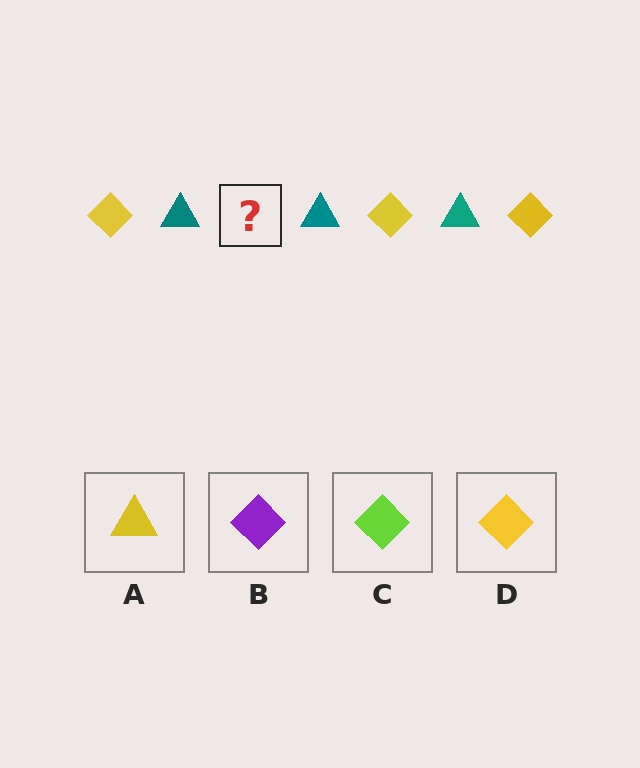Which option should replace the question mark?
Option D.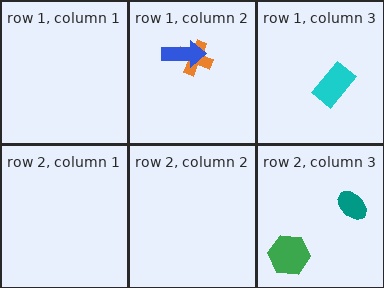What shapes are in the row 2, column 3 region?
The green hexagon, the teal ellipse.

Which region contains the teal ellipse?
The row 2, column 3 region.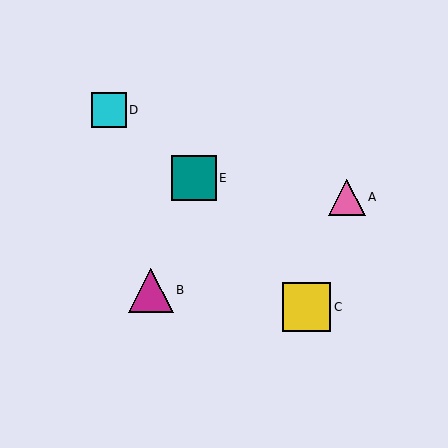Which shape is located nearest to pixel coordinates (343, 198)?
The pink triangle (labeled A) at (347, 197) is nearest to that location.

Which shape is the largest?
The yellow square (labeled C) is the largest.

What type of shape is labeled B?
Shape B is a magenta triangle.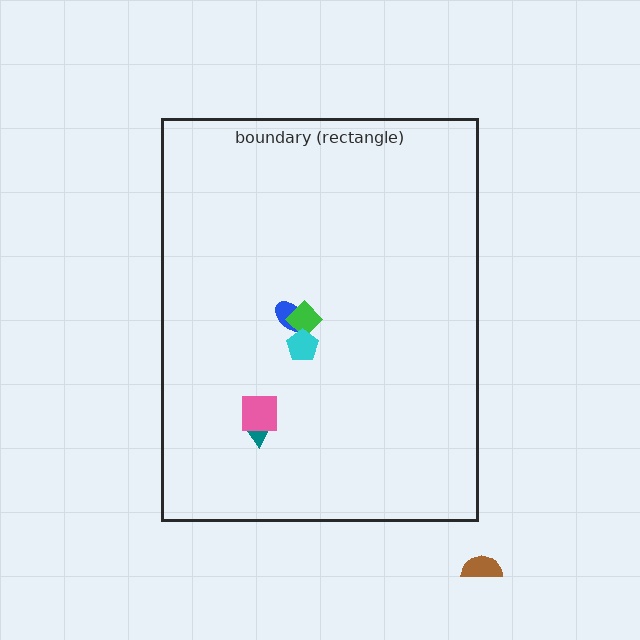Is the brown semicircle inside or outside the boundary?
Outside.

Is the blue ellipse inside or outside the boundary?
Inside.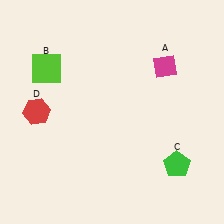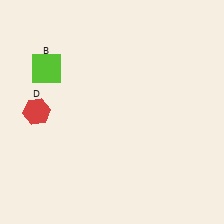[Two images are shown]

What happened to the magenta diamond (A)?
The magenta diamond (A) was removed in Image 2. It was in the top-right area of Image 1.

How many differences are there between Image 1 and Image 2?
There are 2 differences between the two images.